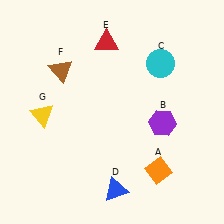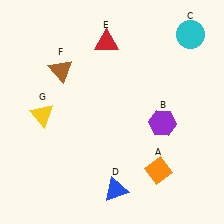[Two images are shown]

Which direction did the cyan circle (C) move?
The cyan circle (C) moved up.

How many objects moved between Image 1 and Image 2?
1 object moved between the two images.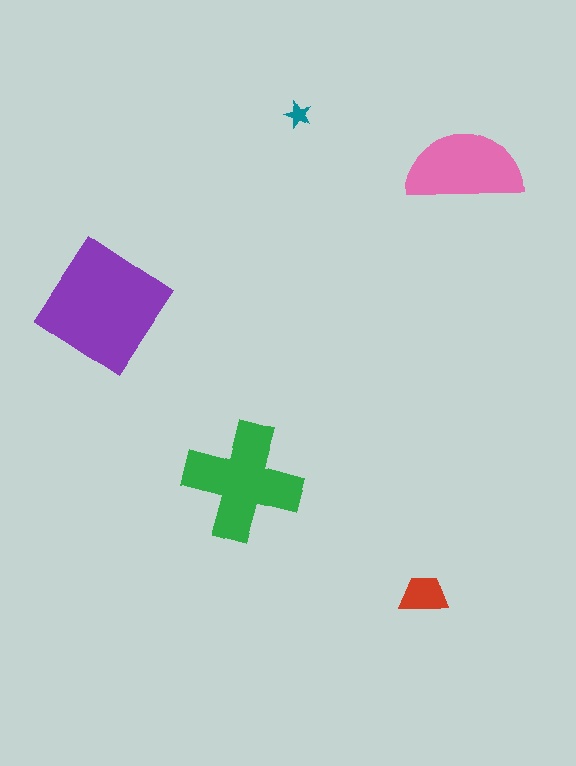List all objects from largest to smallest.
The purple diamond, the green cross, the pink semicircle, the red trapezoid, the teal star.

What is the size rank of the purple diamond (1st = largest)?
1st.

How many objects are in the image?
There are 5 objects in the image.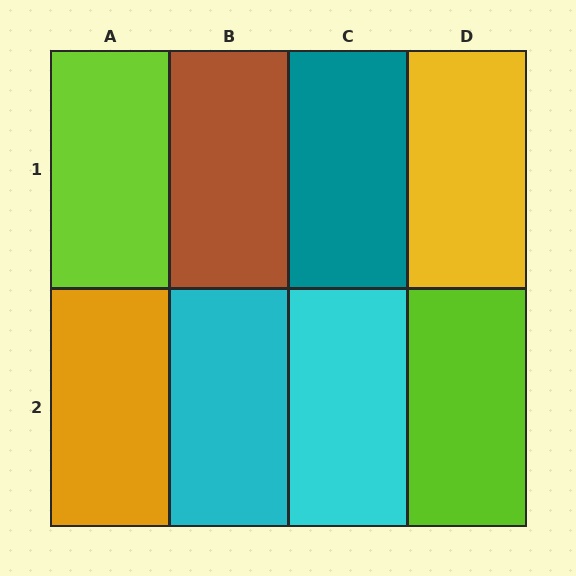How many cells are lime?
2 cells are lime.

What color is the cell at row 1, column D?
Yellow.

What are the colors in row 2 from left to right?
Orange, cyan, cyan, lime.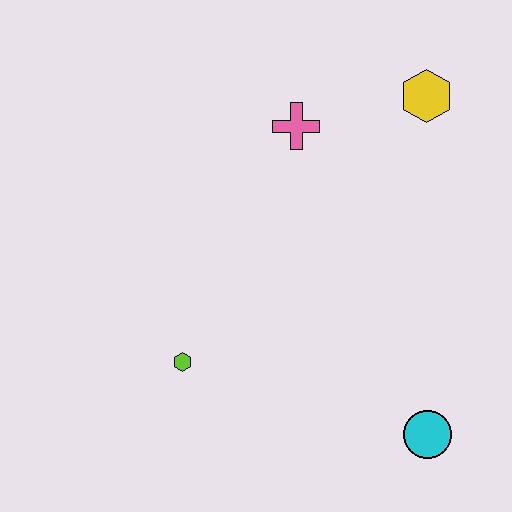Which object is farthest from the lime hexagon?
The yellow hexagon is farthest from the lime hexagon.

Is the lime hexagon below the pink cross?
Yes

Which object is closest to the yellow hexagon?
The pink cross is closest to the yellow hexagon.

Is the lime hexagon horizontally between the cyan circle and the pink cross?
No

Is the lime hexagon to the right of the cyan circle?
No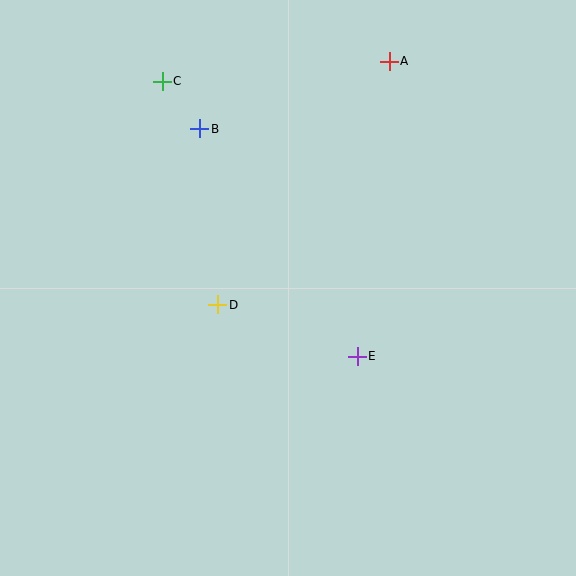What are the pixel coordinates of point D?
Point D is at (218, 305).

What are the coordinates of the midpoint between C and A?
The midpoint between C and A is at (276, 71).